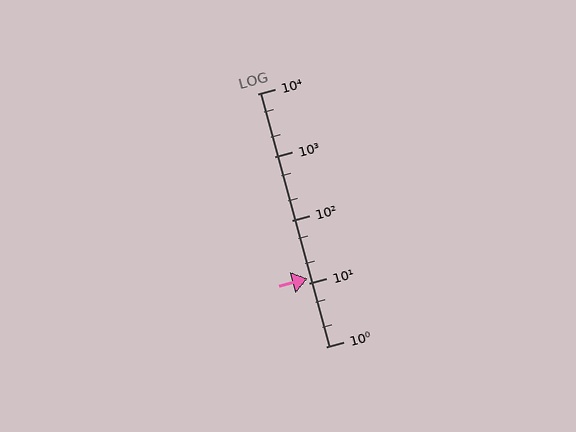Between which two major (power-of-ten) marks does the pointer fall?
The pointer is between 10 and 100.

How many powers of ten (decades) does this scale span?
The scale spans 4 decades, from 1 to 10000.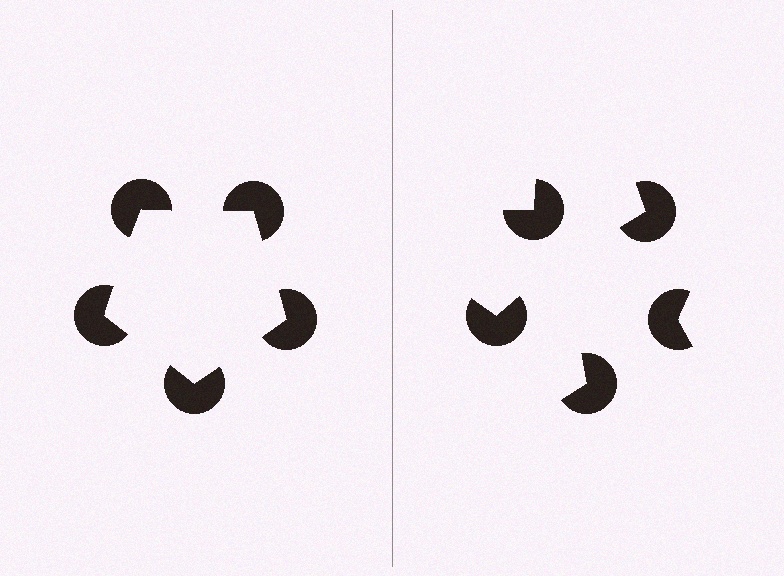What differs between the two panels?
The pac-man discs are positioned identically on both sides; only the wedge orientations differ. On the left they align to a pentagon; on the right they are misaligned.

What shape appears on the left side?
An illusory pentagon.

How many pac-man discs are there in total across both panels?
10 — 5 on each side.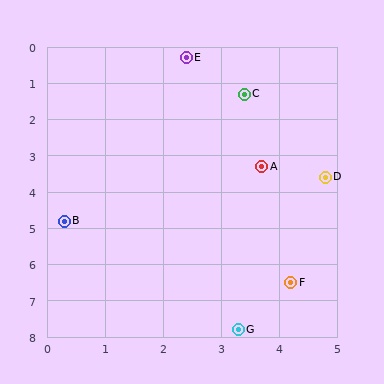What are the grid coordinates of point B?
Point B is at approximately (0.3, 4.8).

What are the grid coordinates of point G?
Point G is at approximately (3.3, 7.8).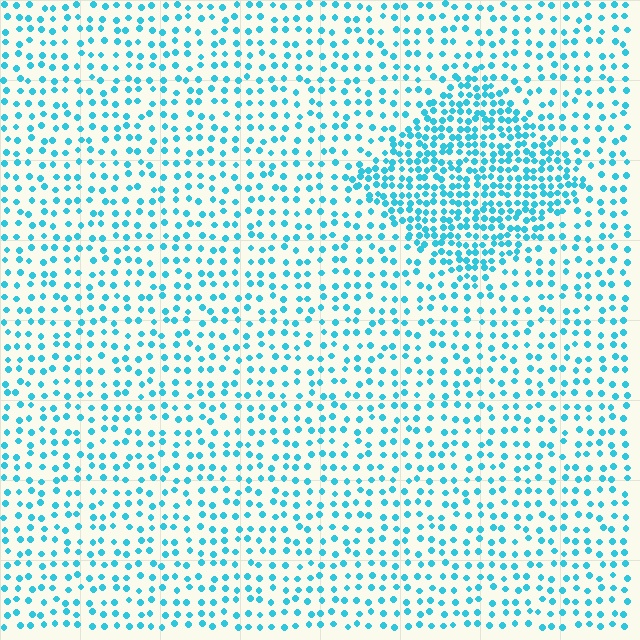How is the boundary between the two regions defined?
The boundary is defined by a change in element density (approximately 2.2x ratio). All elements are the same color, size, and shape.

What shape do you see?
I see a diamond.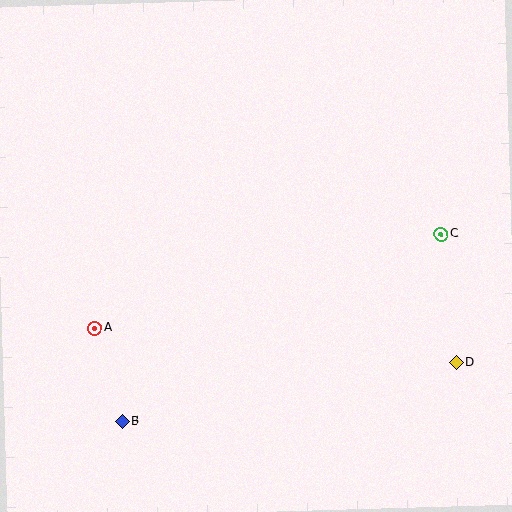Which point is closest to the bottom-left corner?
Point B is closest to the bottom-left corner.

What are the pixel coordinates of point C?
Point C is at (441, 234).